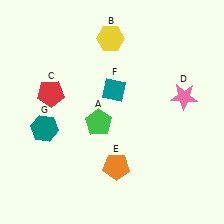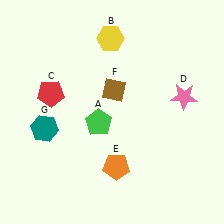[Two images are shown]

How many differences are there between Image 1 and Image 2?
There is 1 difference between the two images.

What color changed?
The diamond (F) changed from teal in Image 1 to brown in Image 2.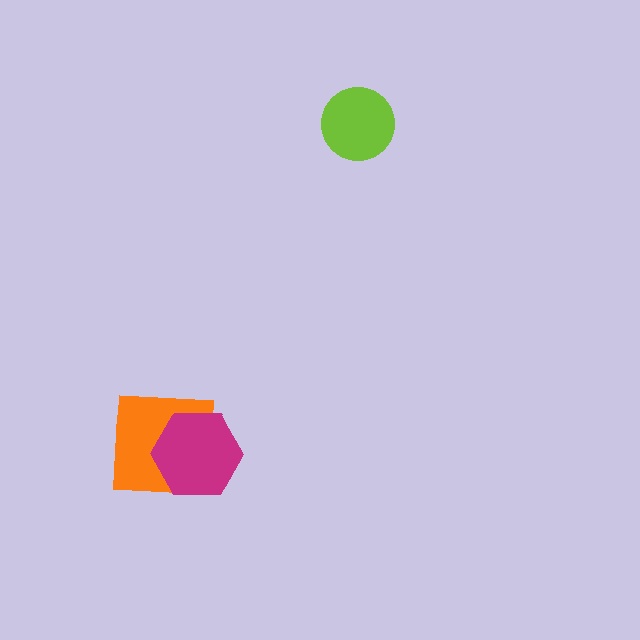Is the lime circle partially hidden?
No, no other shape covers it.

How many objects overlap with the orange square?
1 object overlaps with the orange square.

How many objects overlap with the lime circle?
0 objects overlap with the lime circle.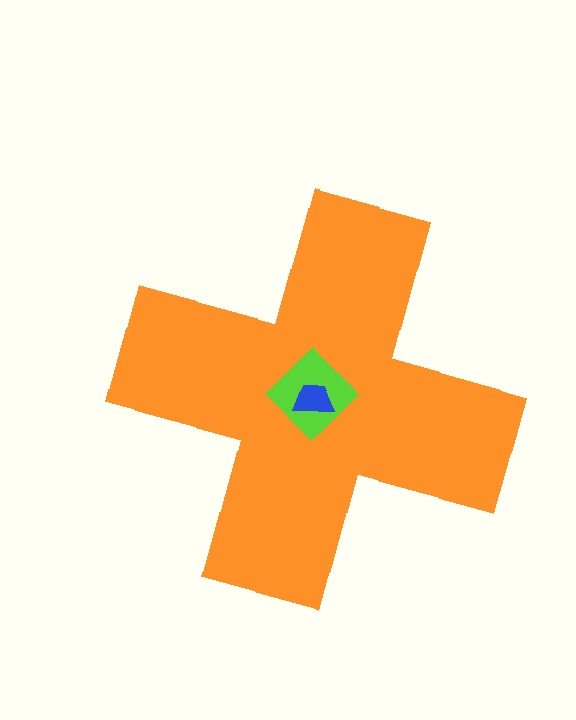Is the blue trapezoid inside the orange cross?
Yes.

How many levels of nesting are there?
3.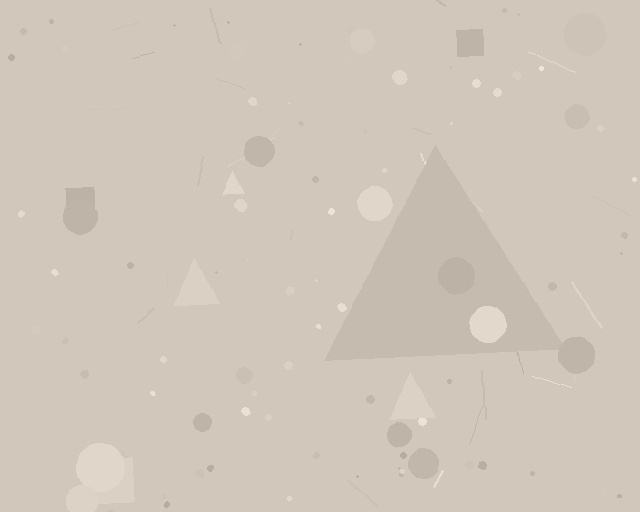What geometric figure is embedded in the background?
A triangle is embedded in the background.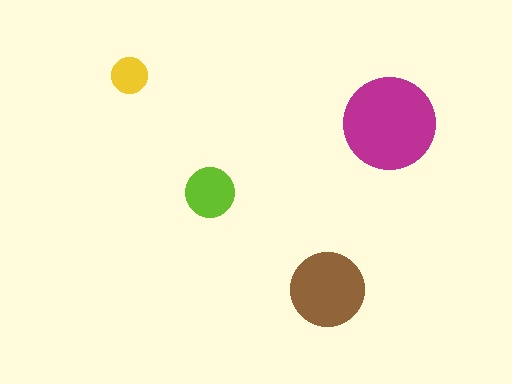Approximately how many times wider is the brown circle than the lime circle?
About 1.5 times wider.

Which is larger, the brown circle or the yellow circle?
The brown one.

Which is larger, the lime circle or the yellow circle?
The lime one.